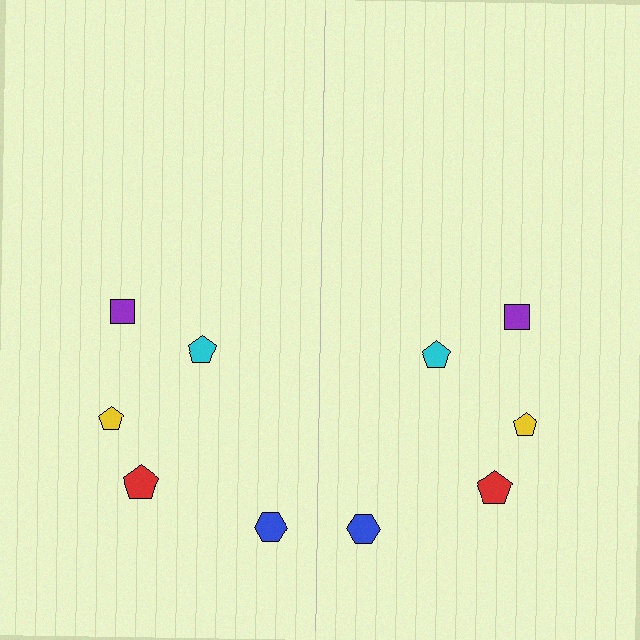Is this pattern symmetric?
Yes, this pattern has bilateral (reflection) symmetry.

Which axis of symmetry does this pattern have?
The pattern has a vertical axis of symmetry running through the center of the image.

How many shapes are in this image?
There are 10 shapes in this image.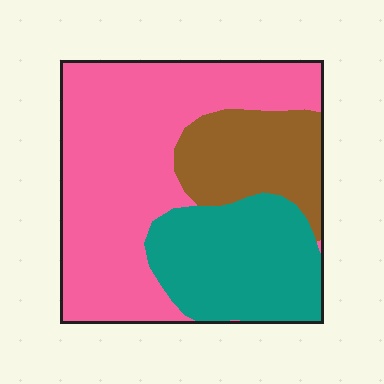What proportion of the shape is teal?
Teal covers about 25% of the shape.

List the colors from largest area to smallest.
From largest to smallest: pink, teal, brown.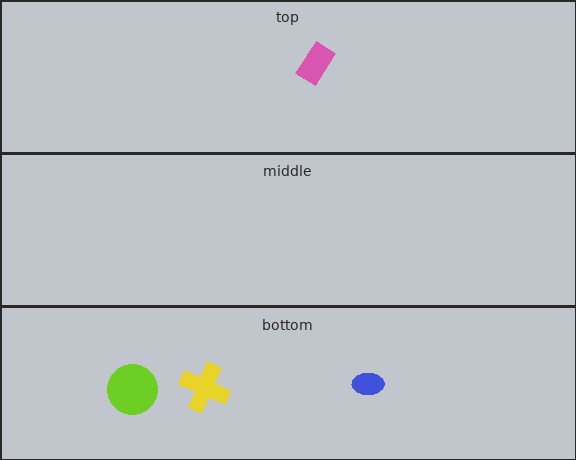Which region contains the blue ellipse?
The bottom region.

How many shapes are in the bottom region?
3.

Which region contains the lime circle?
The bottom region.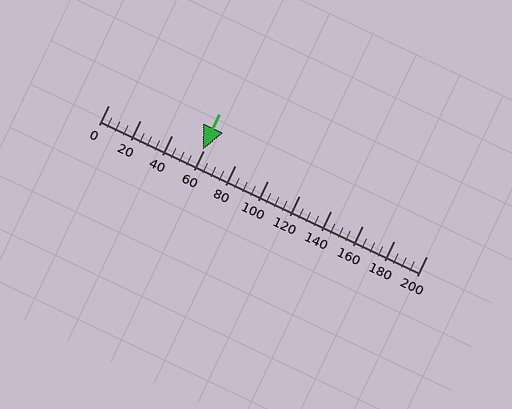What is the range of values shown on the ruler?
The ruler shows values from 0 to 200.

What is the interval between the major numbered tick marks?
The major tick marks are spaced 20 units apart.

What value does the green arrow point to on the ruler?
The green arrow points to approximately 59.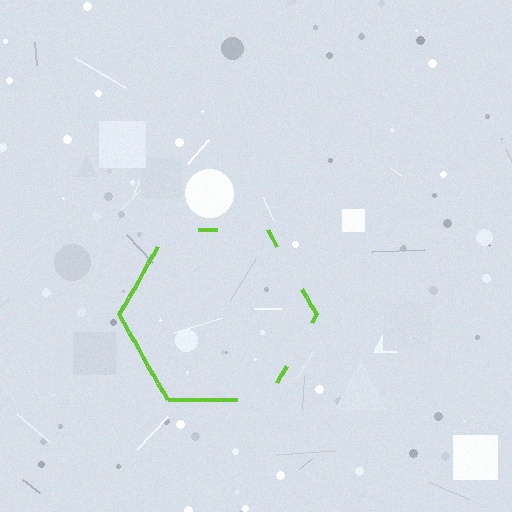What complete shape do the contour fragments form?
The contour fragments form a hexagon.